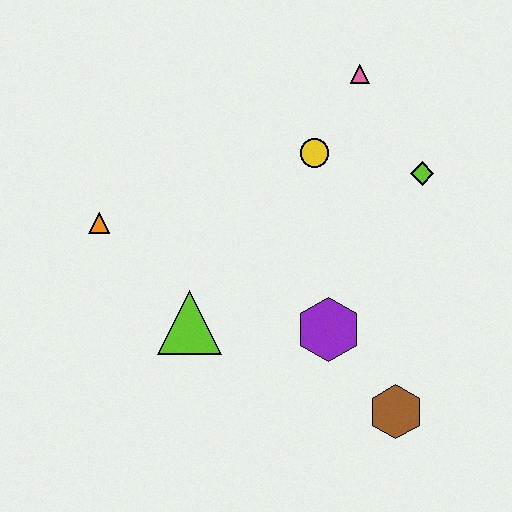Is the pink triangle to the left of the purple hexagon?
No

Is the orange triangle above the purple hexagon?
Yes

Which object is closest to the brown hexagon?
The purple hexagon is closest to the brown hexagon.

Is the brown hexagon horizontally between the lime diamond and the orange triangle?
Yes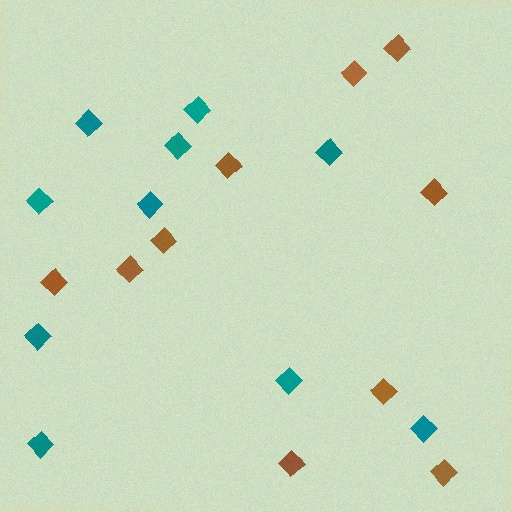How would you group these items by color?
There are 2 groups: one group of teal diamonds (10) and one group of brown diamonds (10).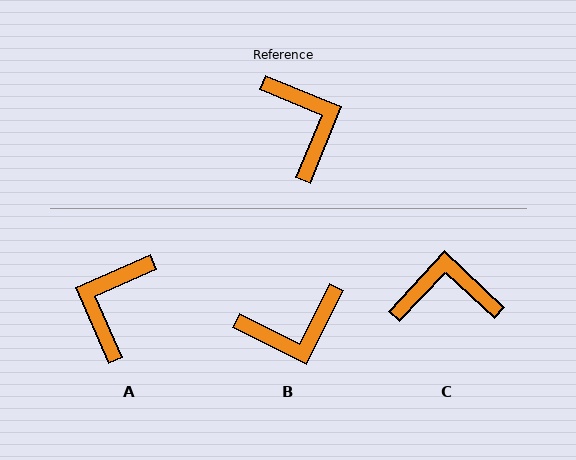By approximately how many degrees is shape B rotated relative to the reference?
Approximately 94 degrees clockwise.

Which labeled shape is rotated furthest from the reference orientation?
A, about 136 degrees away.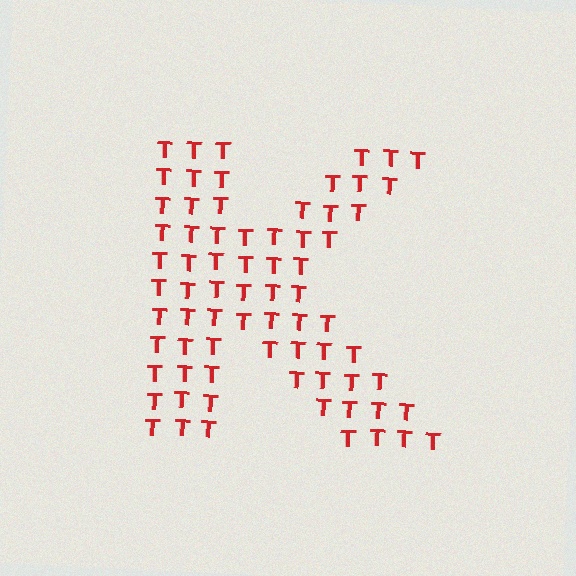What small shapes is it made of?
It is made of small letter T's.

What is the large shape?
The large shape is the letter K.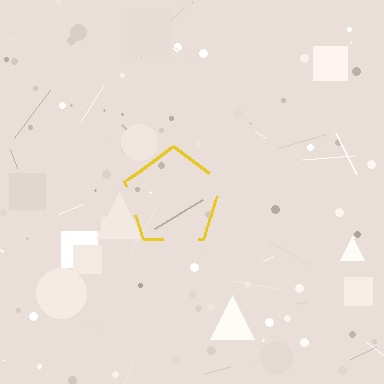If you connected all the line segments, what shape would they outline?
They would outline a pentagon.